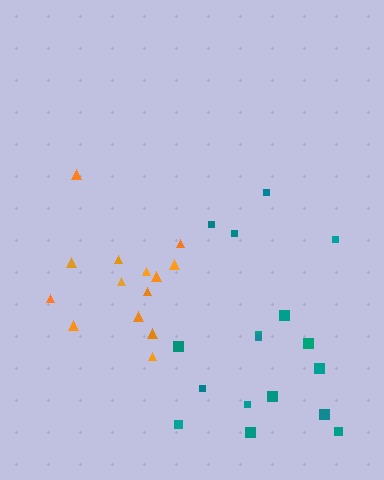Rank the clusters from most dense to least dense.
orange, teal.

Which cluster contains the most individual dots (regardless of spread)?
Teal (17).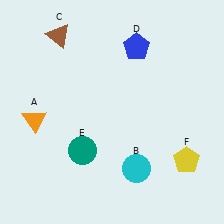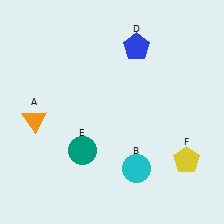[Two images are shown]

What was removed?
The brown triangle (C) was removed in Image 2.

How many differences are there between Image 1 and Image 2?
There is 1 difference between the two images.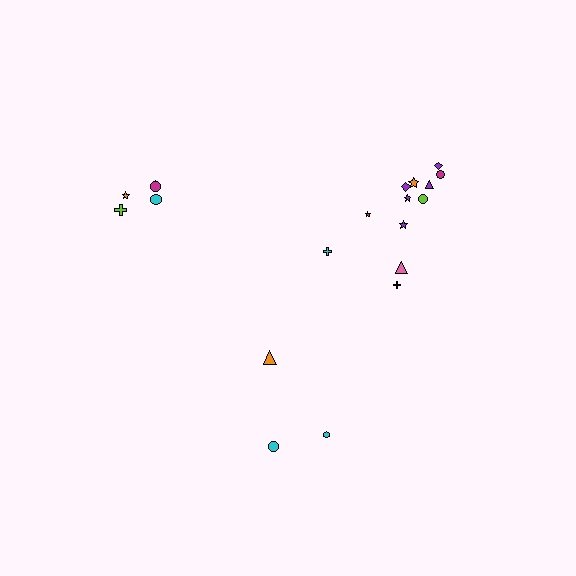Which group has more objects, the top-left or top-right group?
The top-right group.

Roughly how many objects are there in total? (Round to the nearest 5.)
Roughly 20 objects in total.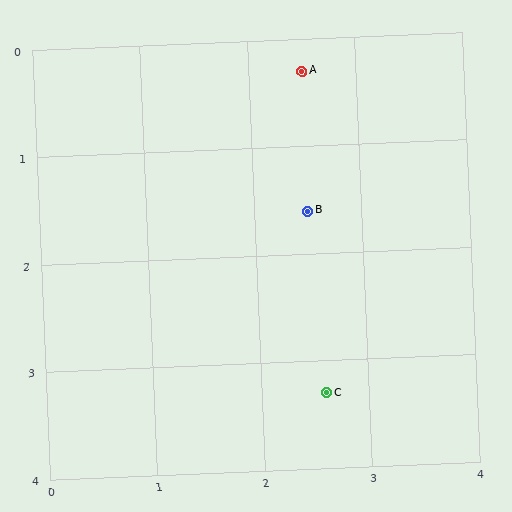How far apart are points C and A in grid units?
Points C and A are about 3.0 grid units apart.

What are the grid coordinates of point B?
Point B is at approximately (2.5, 1.6).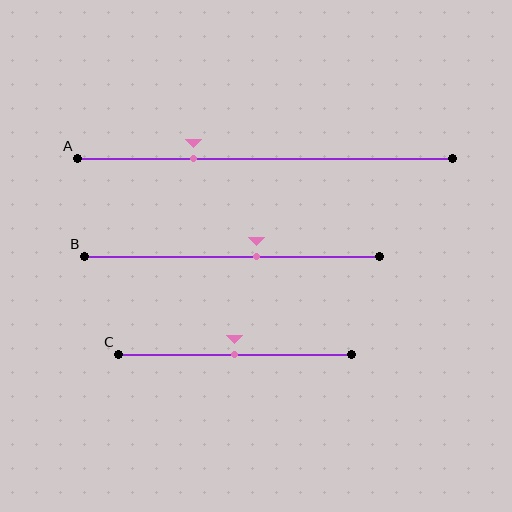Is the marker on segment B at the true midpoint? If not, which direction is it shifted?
No, the marker on segment B is shifted to the right by about 8% of the segment length.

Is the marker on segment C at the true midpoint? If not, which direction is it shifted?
Yes, the marker on segment C is at the true midpoint.